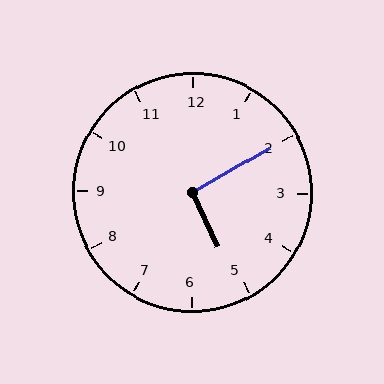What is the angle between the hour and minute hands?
Approximately 95 degrees.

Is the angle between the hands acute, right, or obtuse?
It is right.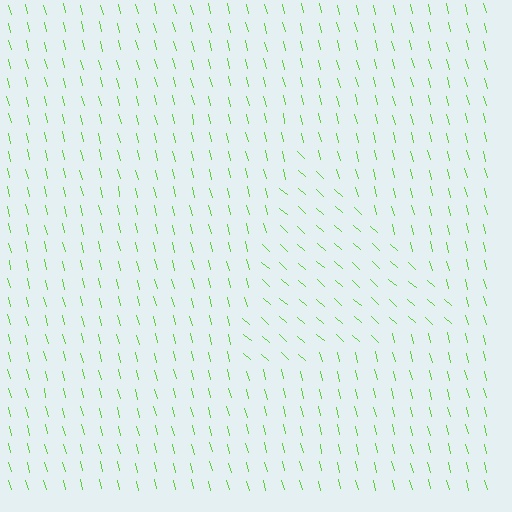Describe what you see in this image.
The image is filled with small lime line segments. A triangle region in the image has lines oriented differently from the surrounding lines, creating a visible texture boundary.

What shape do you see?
I see a triangle.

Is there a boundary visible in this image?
Yes, there is a texture boundary formed by a change in line orientation.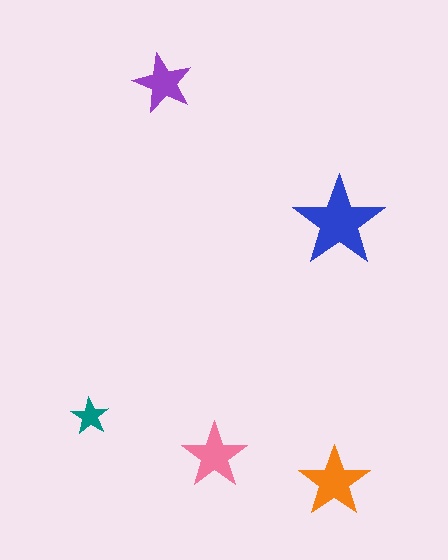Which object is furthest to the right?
The blue star is rightmost.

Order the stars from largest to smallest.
the blue one, the orange one, the pink one, the purple one, the teal one.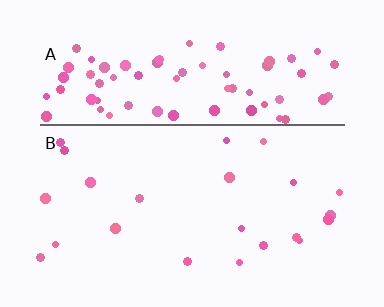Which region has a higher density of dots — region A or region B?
A (the top).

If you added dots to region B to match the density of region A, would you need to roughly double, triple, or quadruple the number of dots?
Approximately quadruple.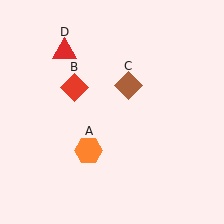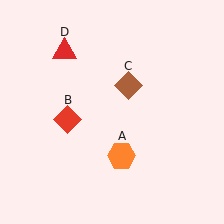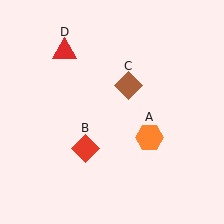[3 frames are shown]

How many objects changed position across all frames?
2 objects changed position: orange hexagon (object A), red diamond (object B).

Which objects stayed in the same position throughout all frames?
Brown diamond (object C) and red triangle (object D) remained stationary.